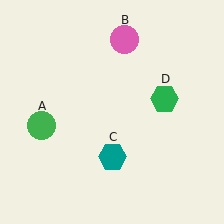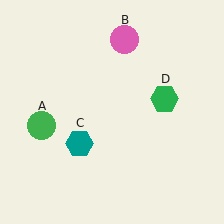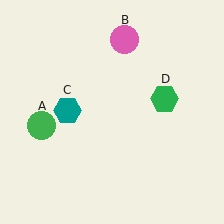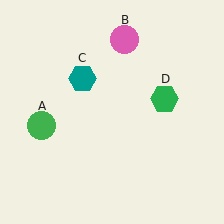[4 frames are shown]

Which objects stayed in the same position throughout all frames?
Green circle (object A) and pink circle (object B) and green hexagon (object D) remained stationary.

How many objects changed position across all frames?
1 object changed position: teal hexagon (object C).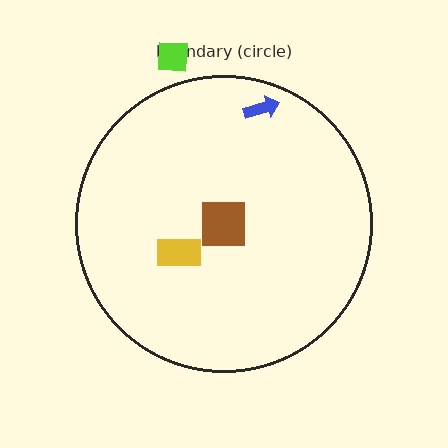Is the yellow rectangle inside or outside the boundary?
Inside.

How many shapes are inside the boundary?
4 inside, 1 outside.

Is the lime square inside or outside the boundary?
Outside.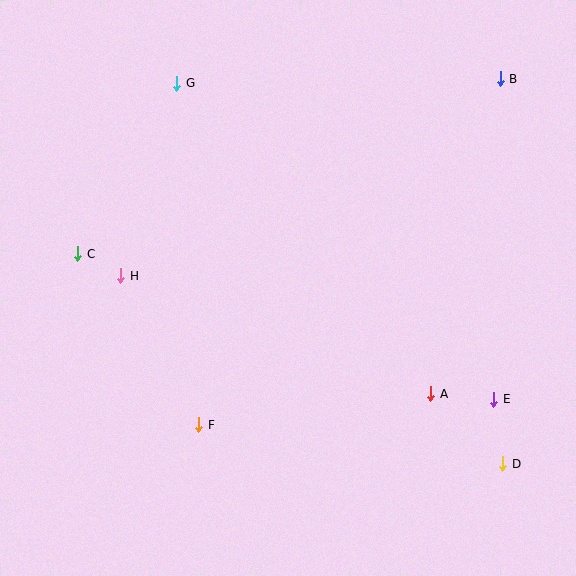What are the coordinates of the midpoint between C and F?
The midpoint between C and F is at (138, 339).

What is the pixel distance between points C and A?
The distance between C and A is 379 pixels.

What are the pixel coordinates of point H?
Point H is at (121, 276).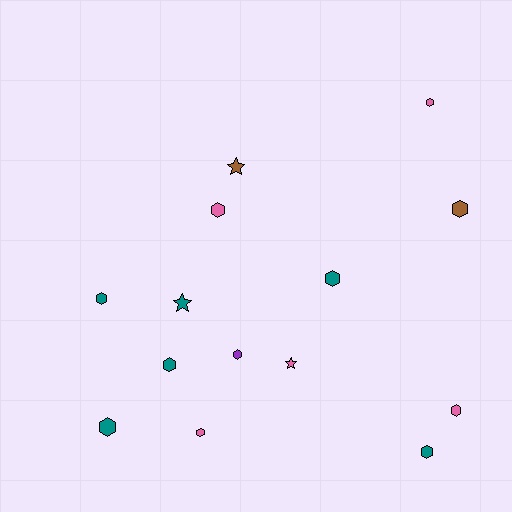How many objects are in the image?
There are 14 objects.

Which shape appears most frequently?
Hexagon, with 11 objects.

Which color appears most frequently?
Teal, with 6 objects.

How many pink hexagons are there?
There are 4 pink hexagons.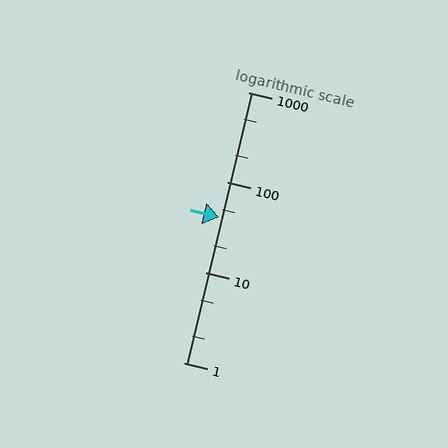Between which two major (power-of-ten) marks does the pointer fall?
The pointer is between 10 and 100.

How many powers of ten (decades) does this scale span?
The scale spans 3 decades, from 1 to 1000.